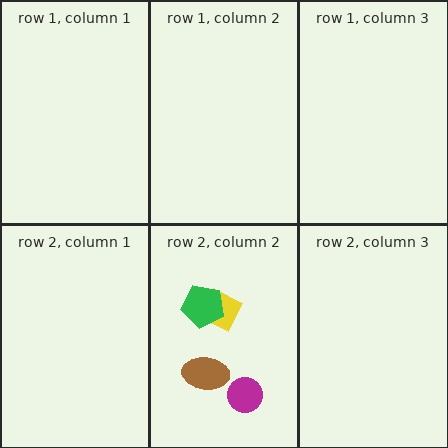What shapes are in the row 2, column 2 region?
The yellow square, the green pentagon, the brown ellipse, the magenta circle.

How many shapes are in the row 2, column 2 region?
4.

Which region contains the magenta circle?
The row 2, column 2 region.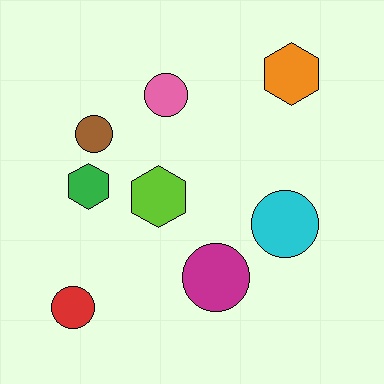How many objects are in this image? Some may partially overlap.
There are 8 objects.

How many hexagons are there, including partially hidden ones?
There are 3 hexagons.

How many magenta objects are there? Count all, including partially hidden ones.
There is 1 magenta object.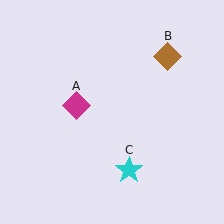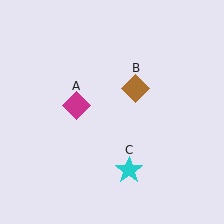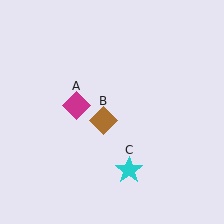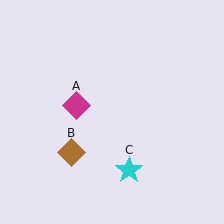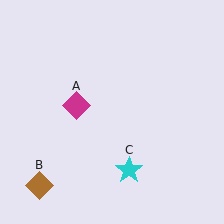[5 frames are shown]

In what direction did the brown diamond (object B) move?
The brown diamond (object B) moved down and to the left.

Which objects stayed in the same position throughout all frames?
Magenta diamond (object A) and cyan star (object C) remained stationary.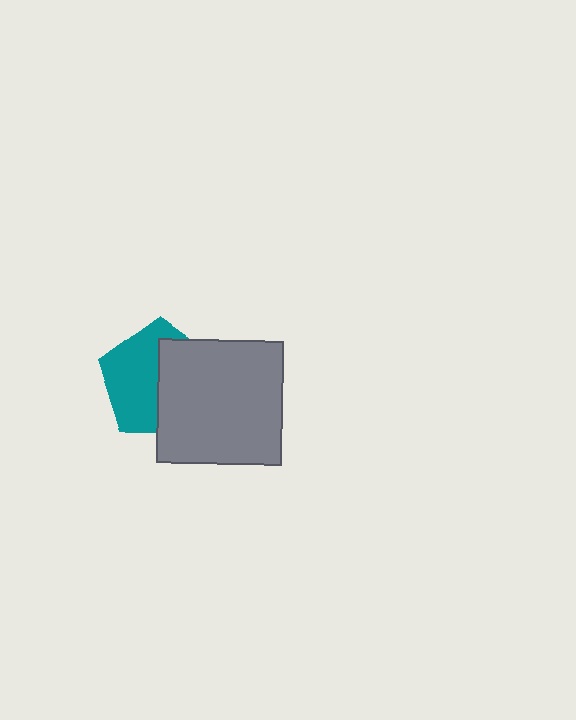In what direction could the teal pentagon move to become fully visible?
The teal pentagon could move left. That would shift it out from behind the gray square entirely.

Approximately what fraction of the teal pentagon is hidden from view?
Roughly 48% of the teal pentagon is hidden behind the gray square.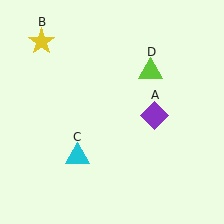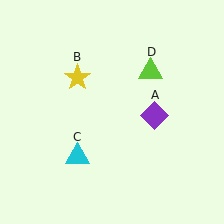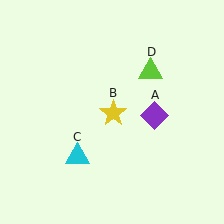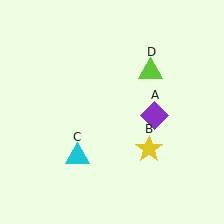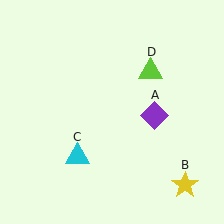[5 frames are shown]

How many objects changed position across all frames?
1 object changed position: yellow star (object B).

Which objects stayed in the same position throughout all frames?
Purple diamond (object A) and cyan triangle (object C) and lime triangle (object D) remained stationary.